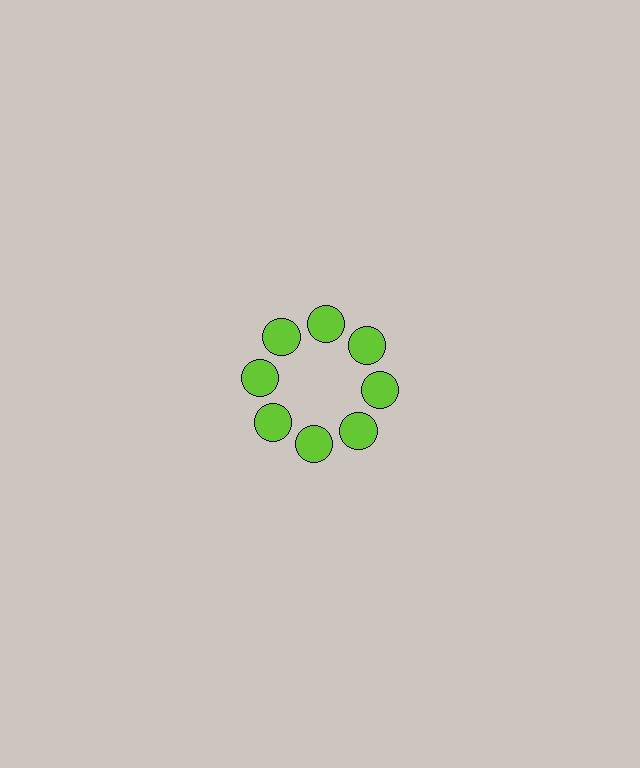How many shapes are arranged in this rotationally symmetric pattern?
There are 8 shapes, arranged in 8 groups of 1.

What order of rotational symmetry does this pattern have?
This pattern has 8-fold rotational symmetry.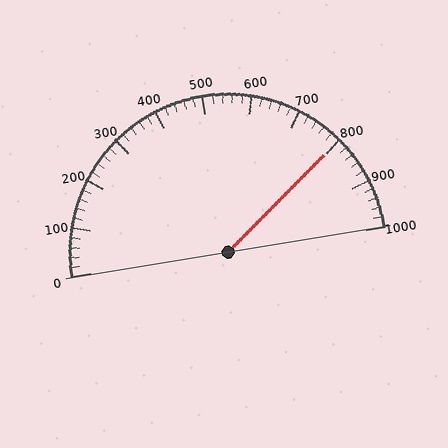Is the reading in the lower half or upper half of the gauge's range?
The reading is in the upper half of the range (0 to 1000).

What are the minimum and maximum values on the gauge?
The gauge ranges from 0 to 1000.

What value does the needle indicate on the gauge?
The needle indicates approximately 800.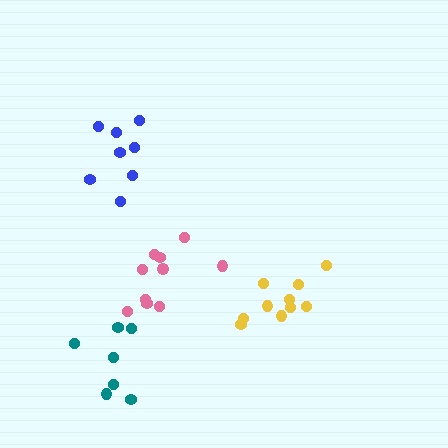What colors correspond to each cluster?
The clusters are colored: blue, yellow, teal, pink.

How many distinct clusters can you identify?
There are 4 distinct clusters.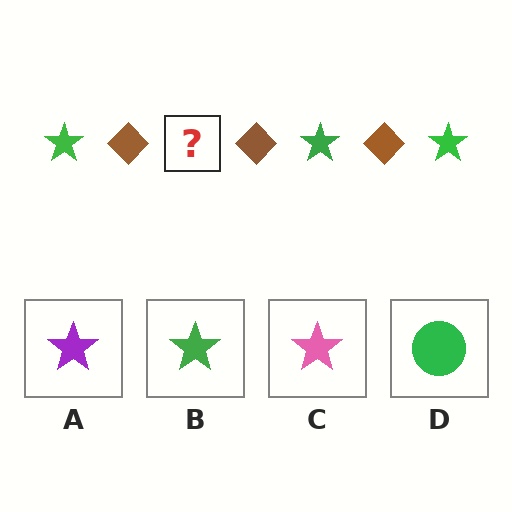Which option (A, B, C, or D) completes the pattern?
B.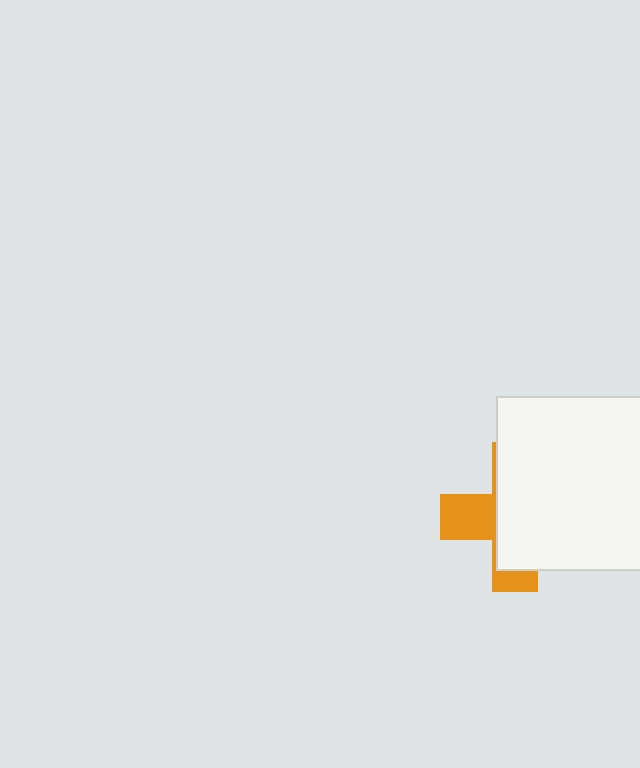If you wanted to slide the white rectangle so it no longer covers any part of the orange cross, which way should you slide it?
Slide it right — that is the most direct way to separate the two shapes.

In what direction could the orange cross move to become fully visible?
The orange cross could move left. That would shift it out from behind the white rectangle entirely.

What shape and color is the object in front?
The object in front is a white rectangle.